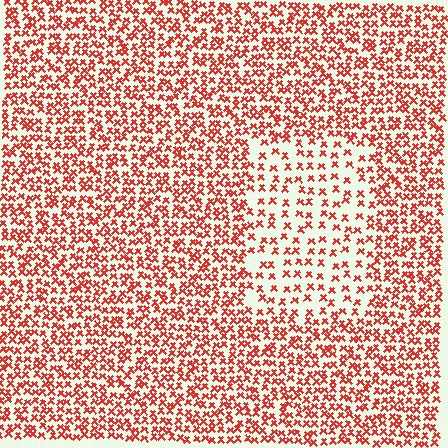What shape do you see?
I see a rectangle.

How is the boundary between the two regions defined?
The boundary is defined by a change in element density (approximately 2.0x ratio). All elements are the same color, size, and shape.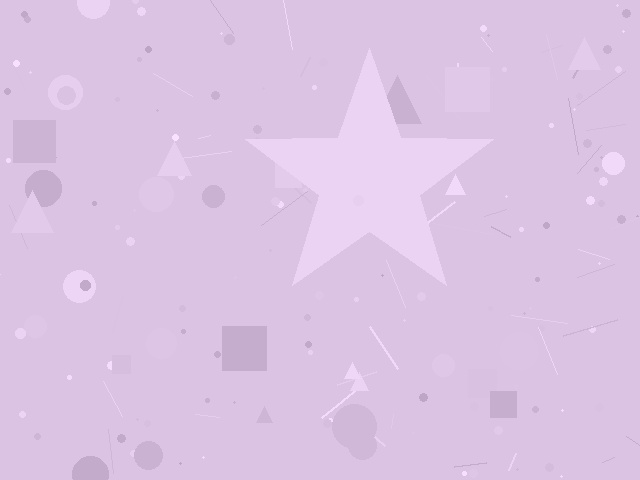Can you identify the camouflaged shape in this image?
The camouflaged shape is a star.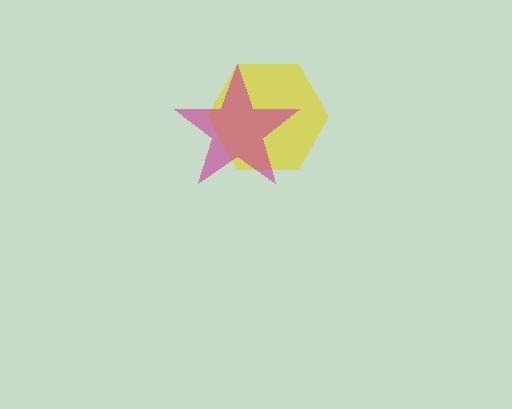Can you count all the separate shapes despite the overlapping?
Yes, there are 2 separate shapes.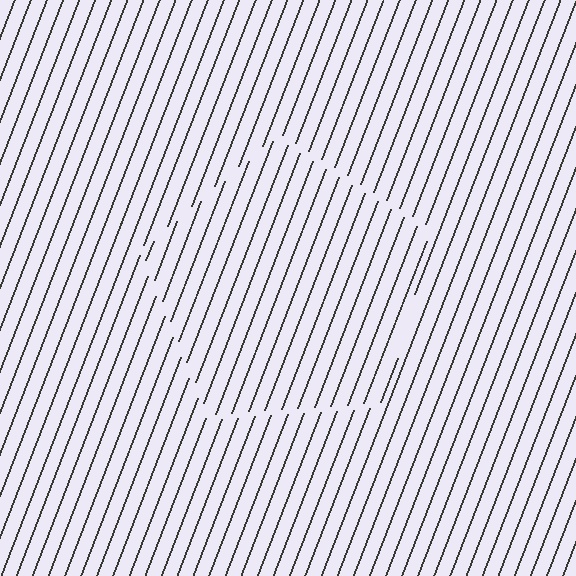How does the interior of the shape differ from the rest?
The interior of the shape contains the same grating, shifted by half a period — the contour is defined by the phase discontinuity where line-ends from the inner and outer gratings abut.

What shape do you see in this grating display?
An illusory pentagon. The interior of the shape contains the same grating, shifted by half a period — the contour is defined by the phase discontinuity where line-ends from the inner and outer gratings abut.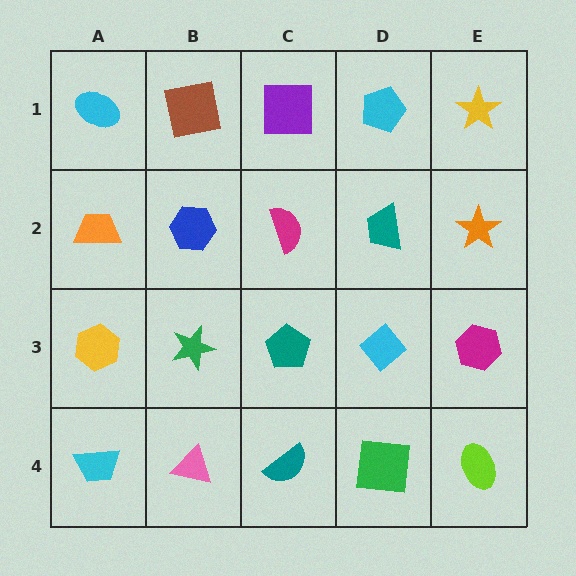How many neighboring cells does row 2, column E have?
3.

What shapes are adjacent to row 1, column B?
A blue hexagon (row 2, column B), a cyan ellipse (row 1, column A), a purple square (row 1, column C).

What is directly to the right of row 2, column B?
A magenta semicircle.